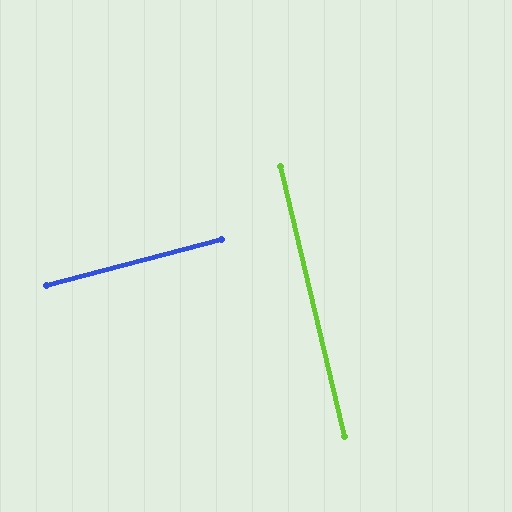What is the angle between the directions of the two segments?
Approximately 88 degrees.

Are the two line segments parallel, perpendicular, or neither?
Perpendicular — they meet at approximately 88°.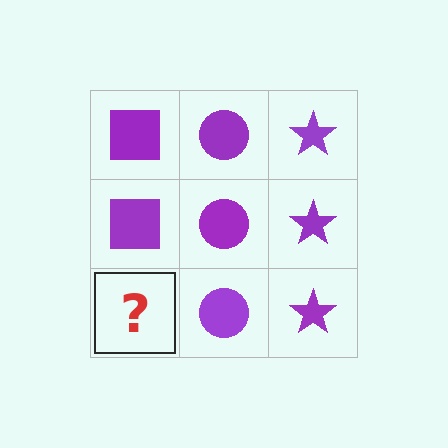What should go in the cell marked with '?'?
The missing cell should contain a purple square.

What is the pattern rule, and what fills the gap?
The rule is that each column has a consistent shape. The gap should be filled with a purple square.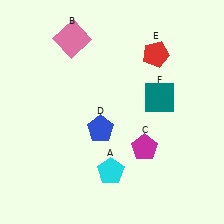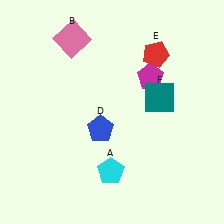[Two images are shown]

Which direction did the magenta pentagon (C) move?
The magenta pentagon (C) moved up.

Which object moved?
The magenta pentagon (C) moved up.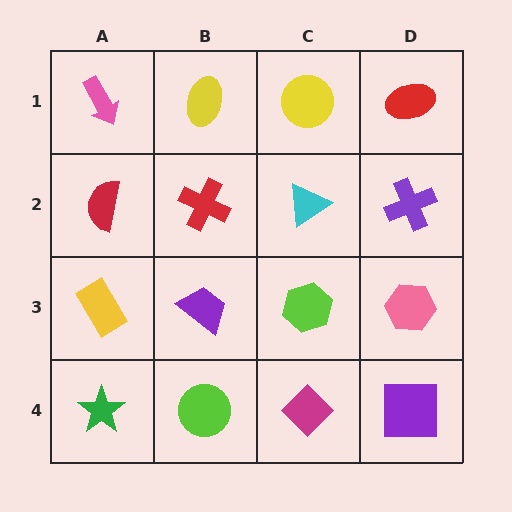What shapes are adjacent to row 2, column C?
A yellow circle (row 1, column C), a lime hexagon (row 3, column C), a red cross (row 2, column B), a purple cross (row 2, column D).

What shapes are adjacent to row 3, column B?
A red cross (row 2, column B), a lime circle (row 4, column B), a yellow rectangle (row 3, column A), a lime hexagon (row 3, column C).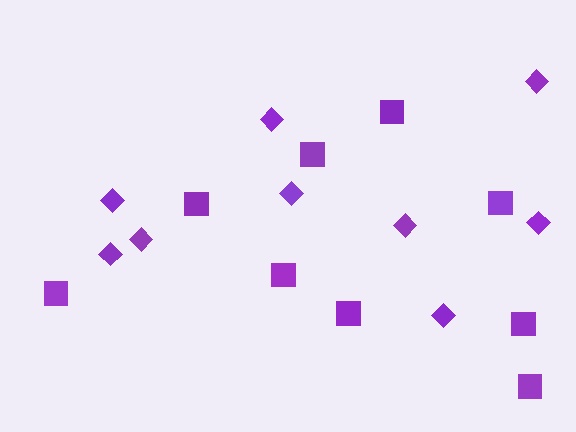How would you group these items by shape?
There are 2 groups: one group of diamonds (9) and one group of squares (9).